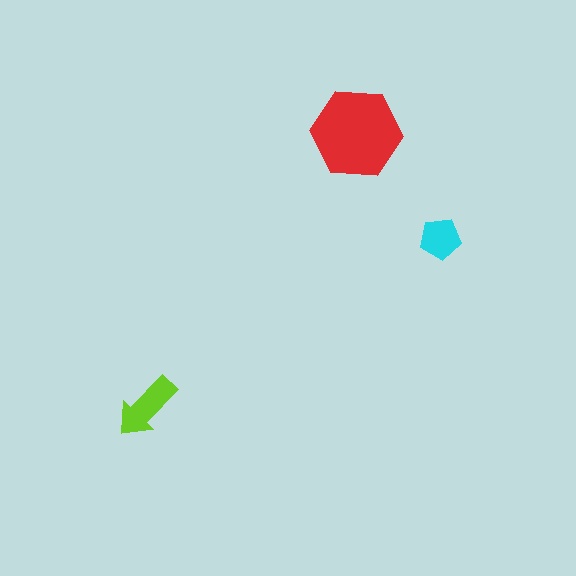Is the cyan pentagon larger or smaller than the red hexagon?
Smaller.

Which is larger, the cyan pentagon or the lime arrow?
The lime arrow.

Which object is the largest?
The red hexagon.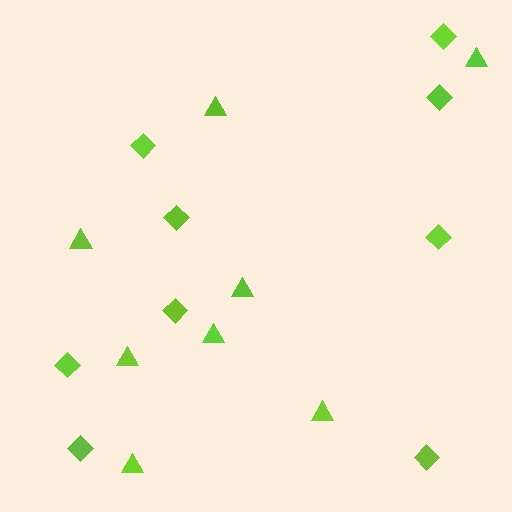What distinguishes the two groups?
There are 2 groups: one group of diamonds (9) and one group of triangles (8).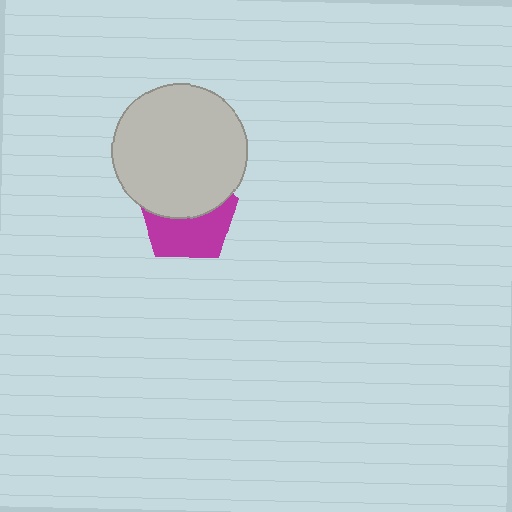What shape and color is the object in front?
The object in front is a light gray circle.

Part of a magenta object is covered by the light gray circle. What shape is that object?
It is a pentagon.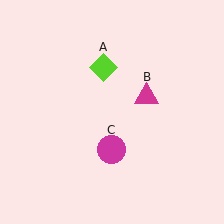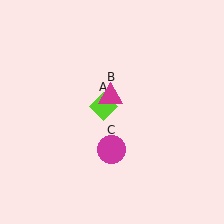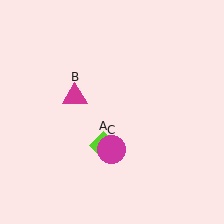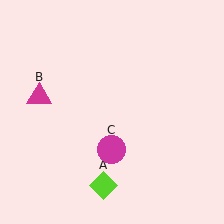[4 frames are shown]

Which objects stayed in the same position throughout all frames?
Magenta circle (object C) remained stationary.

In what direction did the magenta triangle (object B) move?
The magenta triangle (object B) moved left.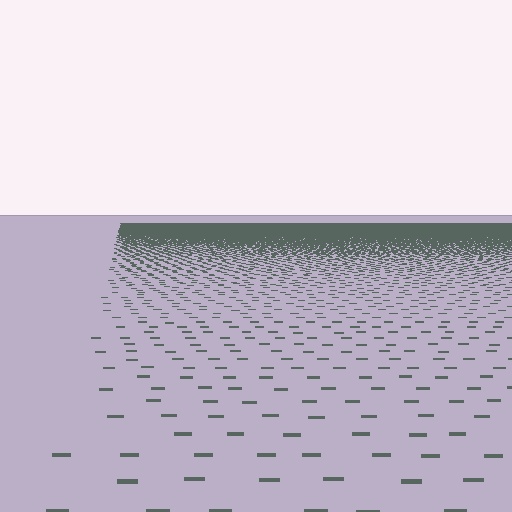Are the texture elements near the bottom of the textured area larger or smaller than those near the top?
Larger. Near the bottom, elements are closer to the viewer and appear at a bigger on-screen size.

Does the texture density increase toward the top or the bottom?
Density increases toward the top.